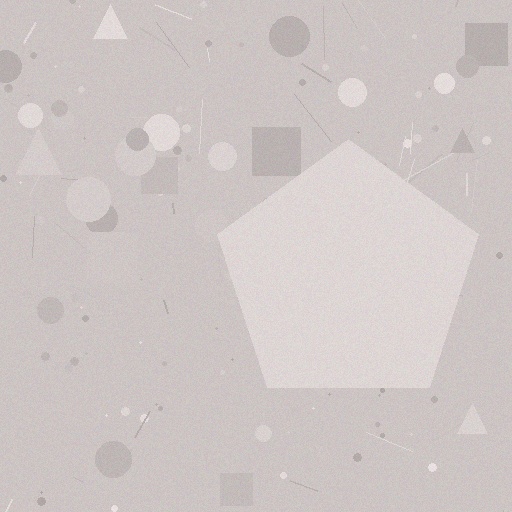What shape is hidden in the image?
A pentagon is hidden in the image.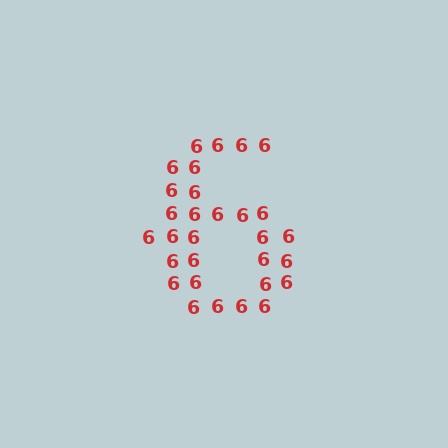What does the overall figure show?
The overall figure shows the digit 6.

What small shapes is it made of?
It is made of small digit 6's.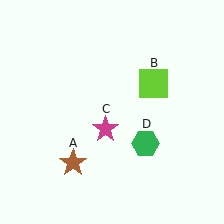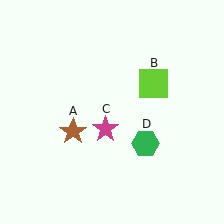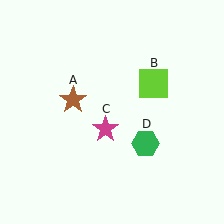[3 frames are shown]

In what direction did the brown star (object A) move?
The brown star (object A) moved up.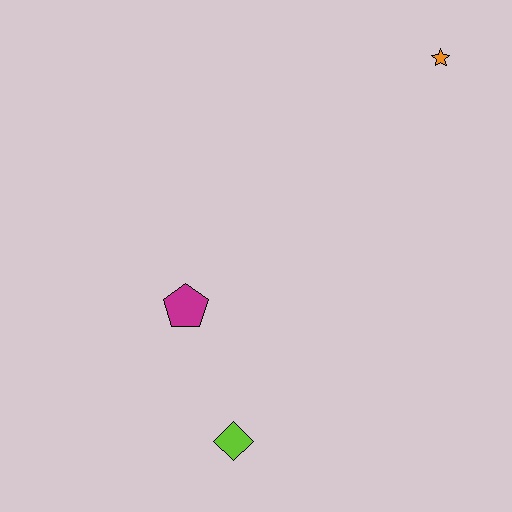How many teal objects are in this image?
There are no teal objects.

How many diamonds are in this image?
There is 1 diamond.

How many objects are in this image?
There are 3 objects.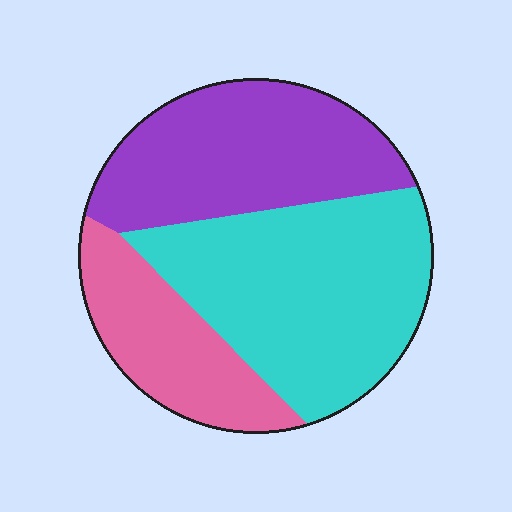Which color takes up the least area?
Pink, at roughly 20%.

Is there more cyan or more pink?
Cyan.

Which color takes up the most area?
Cyan, at roughly 45%.